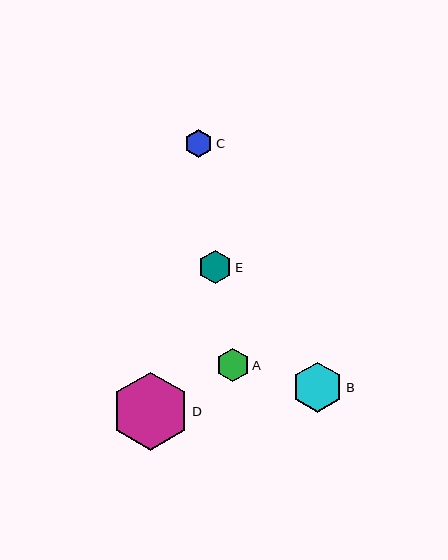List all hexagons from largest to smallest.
From largest to smallest: D, B, E, A, C.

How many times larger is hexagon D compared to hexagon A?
Hexagon D is approximately 2.4 times the size of hexagon A.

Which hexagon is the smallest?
Hexagon C is the smallest with a size of approximately 28 pixels.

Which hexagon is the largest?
Hexagon D is the largest with a size of approximately 78 pixels.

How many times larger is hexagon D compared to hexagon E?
Hexagon D is approximately 2.4 times the size of hexagon E.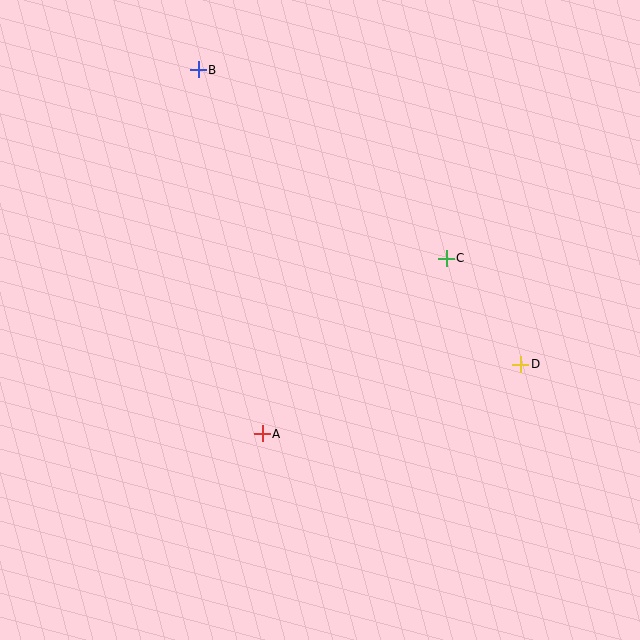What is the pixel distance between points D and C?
The distance between D and C is 130 pixels.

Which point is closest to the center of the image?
Point A at (262, 434) is closest to the center.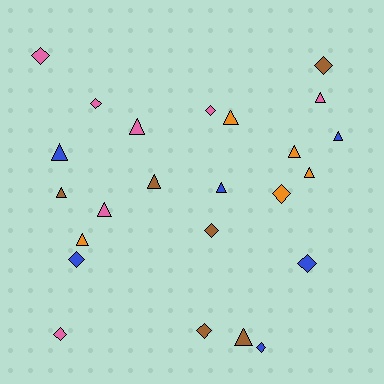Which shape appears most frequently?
Triangle, with 13 objects.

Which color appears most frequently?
Pink, with 7 objects.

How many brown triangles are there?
There are 3 brown triangles.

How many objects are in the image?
There are 24 objects.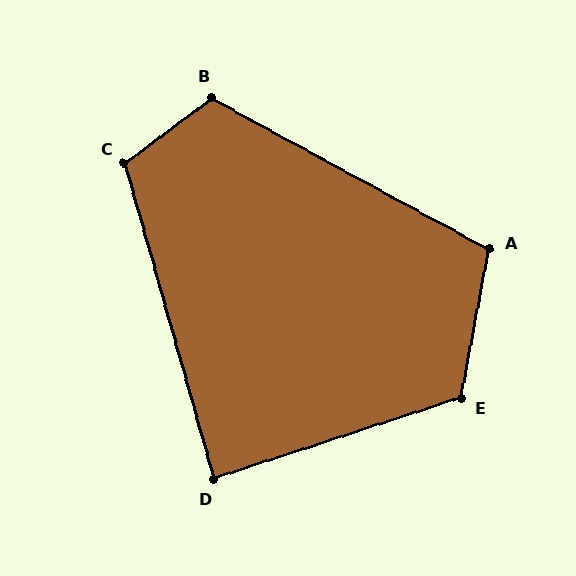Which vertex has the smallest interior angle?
D, at approximately 88 degrees.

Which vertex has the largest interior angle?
E, at approximately 119 degrees.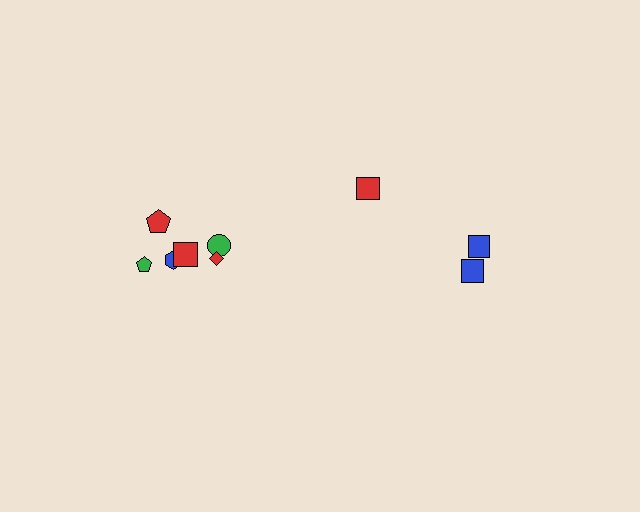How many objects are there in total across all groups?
There are 9 objects.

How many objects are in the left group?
There are 6 objects.